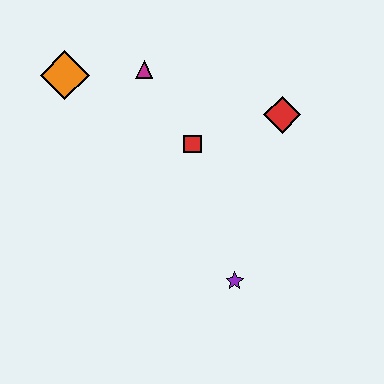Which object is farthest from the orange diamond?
The purple star is farthest from the orange diamond.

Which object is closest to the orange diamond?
The magenta triangle is closest to the orange diamond.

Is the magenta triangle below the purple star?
No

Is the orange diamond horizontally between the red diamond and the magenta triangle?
No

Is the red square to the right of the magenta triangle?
Yes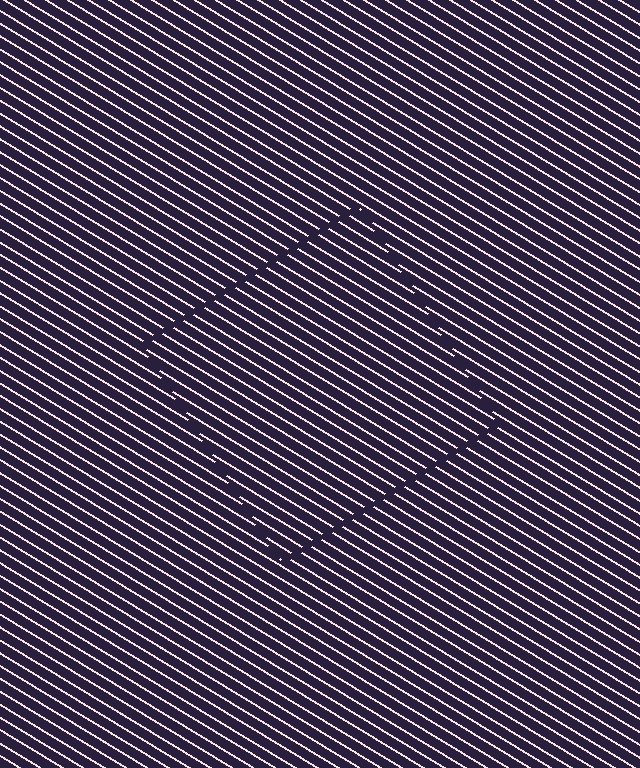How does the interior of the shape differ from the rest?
The interior of the shape contains the same grating, shifted by half a period — the contour is defined by the phase discontinuity where line-ends from the inner and outer gratings abut.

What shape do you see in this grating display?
An illusory square. The interior of the shape contains the same grating, shifted by half a period — the contour is defined by the phase discontinuity where line-ends from the inner and outer gratings abut.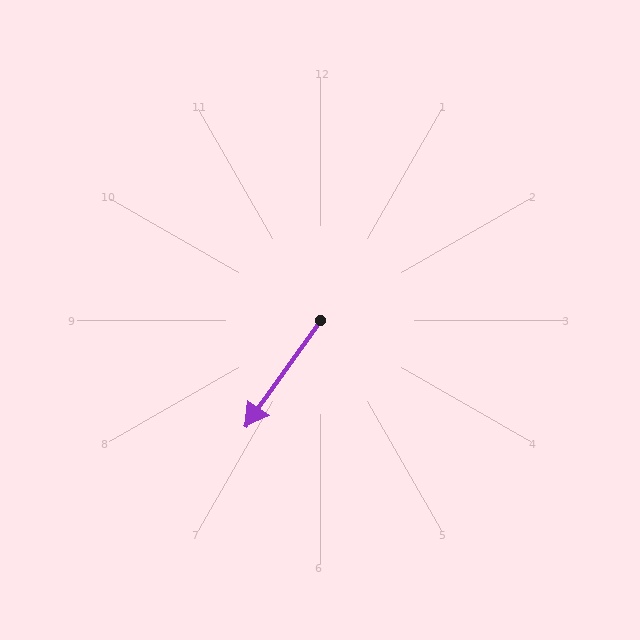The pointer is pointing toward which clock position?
Roughly 7 o'clock.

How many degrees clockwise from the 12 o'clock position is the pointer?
Approximately 215 degrees.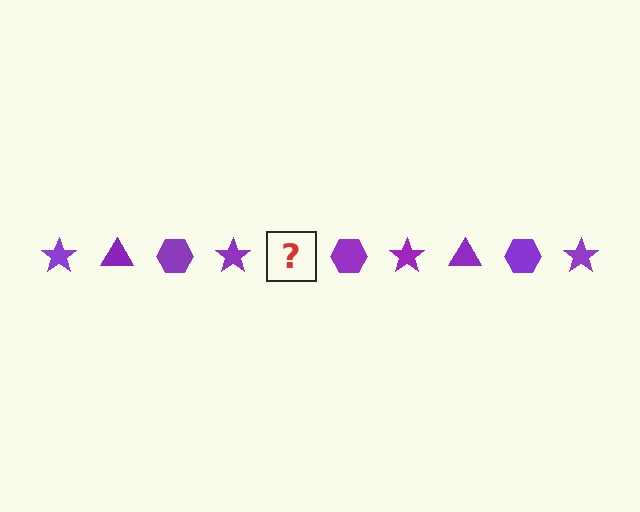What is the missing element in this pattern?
The missing element is a purple triangle.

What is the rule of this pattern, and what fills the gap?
The rule is that the pattern cycles through star, triangle, hexagon shapes in purple. The gap should be filled with a purple triangle.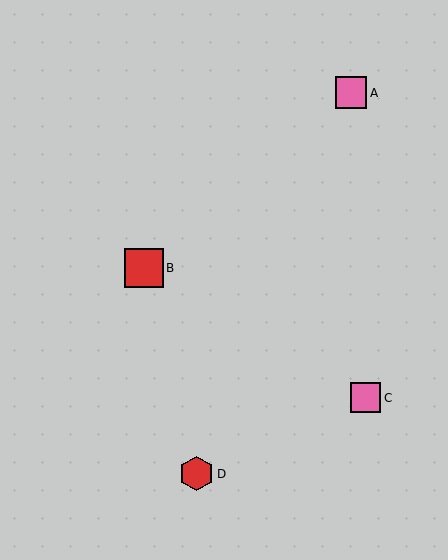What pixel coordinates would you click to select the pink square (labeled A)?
Click at (351, 93) to select the pink square A.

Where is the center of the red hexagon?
The center of the red hexagon is at (196, 474).